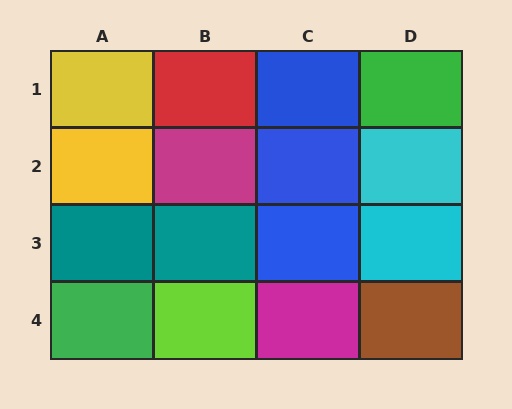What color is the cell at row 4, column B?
Lime.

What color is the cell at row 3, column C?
Blue.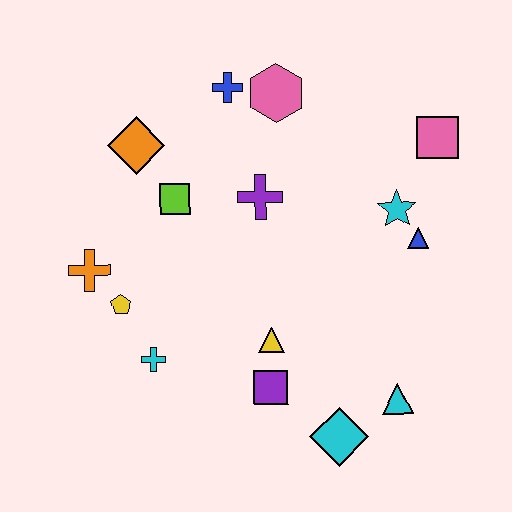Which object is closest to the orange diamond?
The lime square is closest to the orange diamond.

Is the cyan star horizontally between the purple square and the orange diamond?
No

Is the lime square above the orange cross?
Yes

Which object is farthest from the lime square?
The cyan triangle is farthest from the lime square.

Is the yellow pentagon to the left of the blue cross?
Yes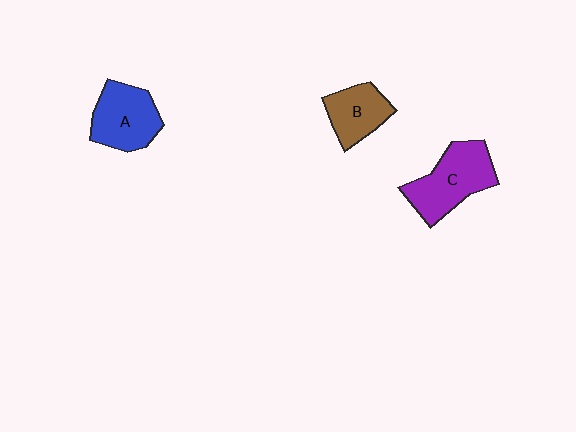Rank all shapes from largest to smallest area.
From largest to smallest: C (purple), A (blue), B (brown).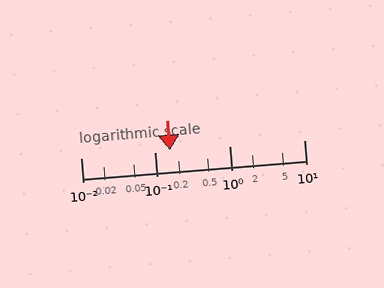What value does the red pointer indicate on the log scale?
The pointer indicates approximately 0.16.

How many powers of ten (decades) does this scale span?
The scale spans 3 decades, from 0.01 to 10.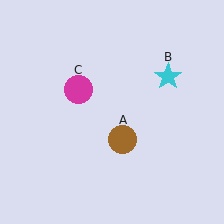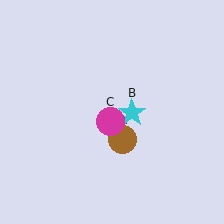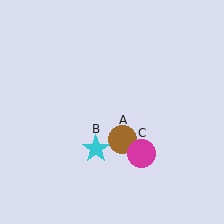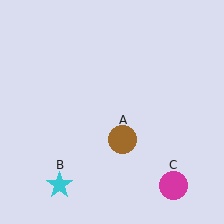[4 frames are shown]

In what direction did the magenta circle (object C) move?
The magenta circle (object C) moved down and to the right.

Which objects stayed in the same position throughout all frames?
Brown circle (object A) remained stationary.